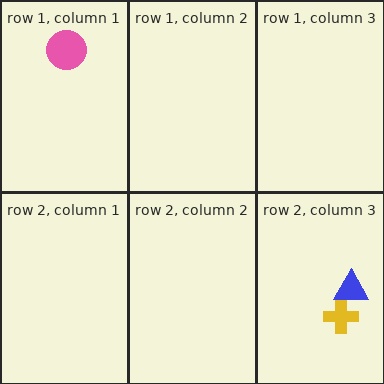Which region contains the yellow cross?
The row 2, column 3 region.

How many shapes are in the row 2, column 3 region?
2.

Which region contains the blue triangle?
The row 2, column 3 region.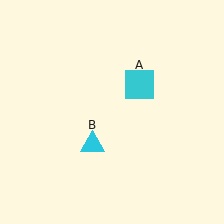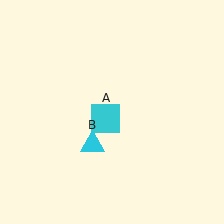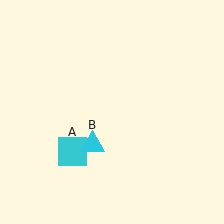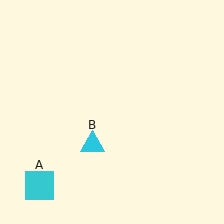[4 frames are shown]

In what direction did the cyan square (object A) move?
The cyan square (object A) moved down and to the left.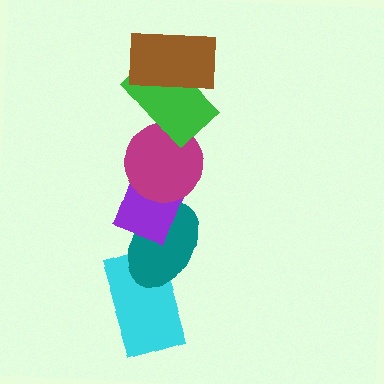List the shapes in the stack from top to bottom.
From top to bottom: the brown rectangle, the green rectangle, the magenta circle, the purple rectangle, the teal ellipse, the cyan rectangle.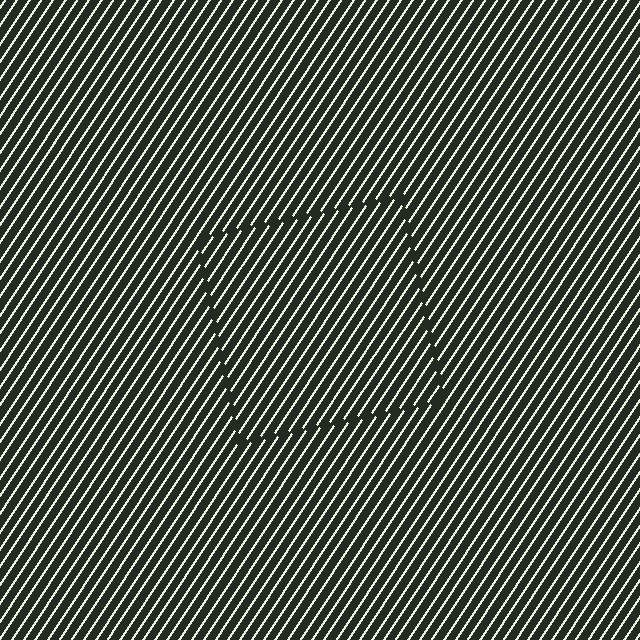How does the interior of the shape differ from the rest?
The interior of the shape contains the same grating, shifted by half a period — the contour is defined by the phase discontinuity where line-ends from the inner and outer gratings abut.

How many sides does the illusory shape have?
4 sides — the line-ends trace a square.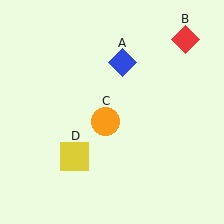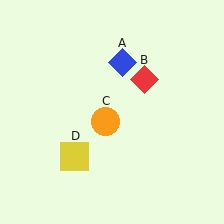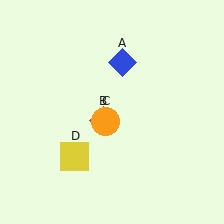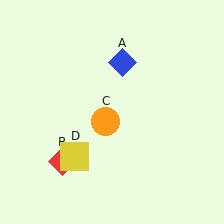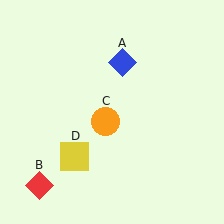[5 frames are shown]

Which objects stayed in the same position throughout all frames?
Blue diamond (object A) and orange circle (object C) and yellow square (object D) remained stationary.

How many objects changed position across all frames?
1 object changed position: red diamond (object B).